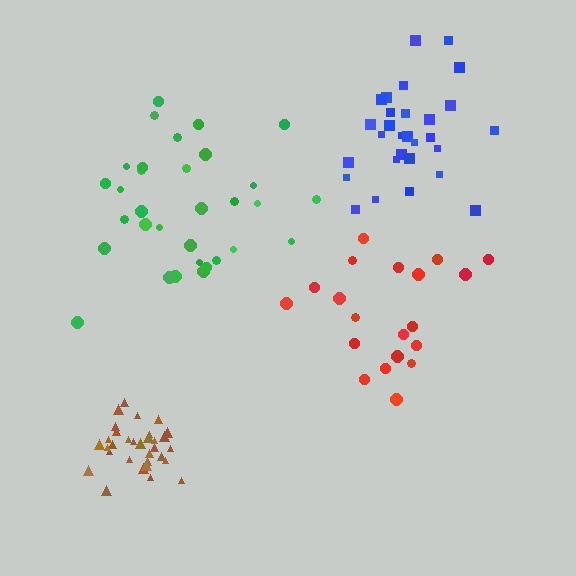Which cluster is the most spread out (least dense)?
Red.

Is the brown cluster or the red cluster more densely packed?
Brown.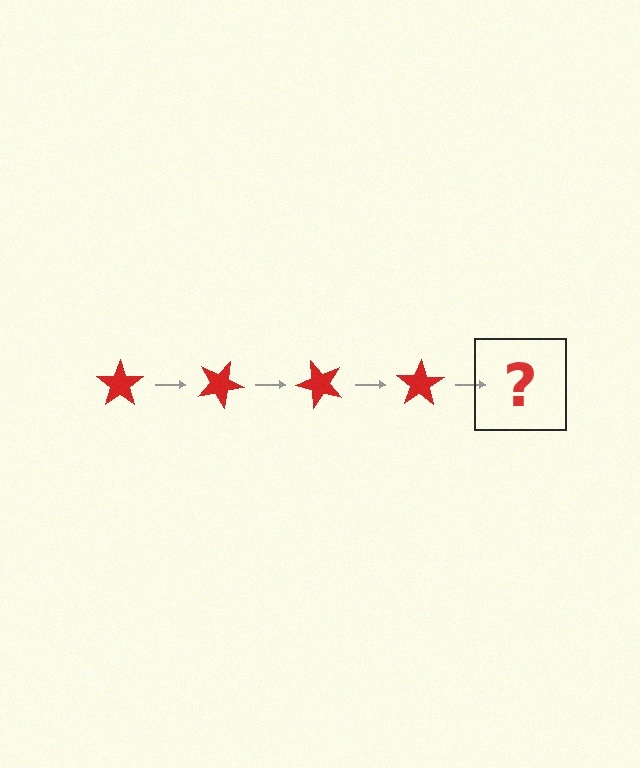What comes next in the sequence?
The next element should be a red star rotated 100 degrees.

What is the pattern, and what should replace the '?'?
The pattern is that the star rotates 25 degrees each step. The '?' should be a red star rotated 100 degrees.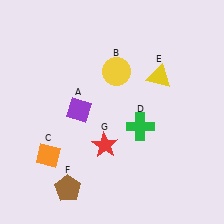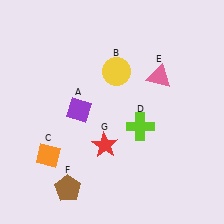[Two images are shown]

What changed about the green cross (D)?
In Image 1, D is green. In Image 2, it changed to lime.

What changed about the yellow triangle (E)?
In Image 1, E is yellow. In Image 2, it changed to pink.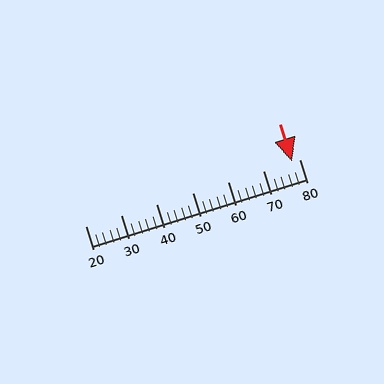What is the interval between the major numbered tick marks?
The major tick marks are spaced 10 units apart.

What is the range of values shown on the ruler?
The ruler shows values from 20 to 80.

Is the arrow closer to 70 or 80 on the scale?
The arrow is closer to 80.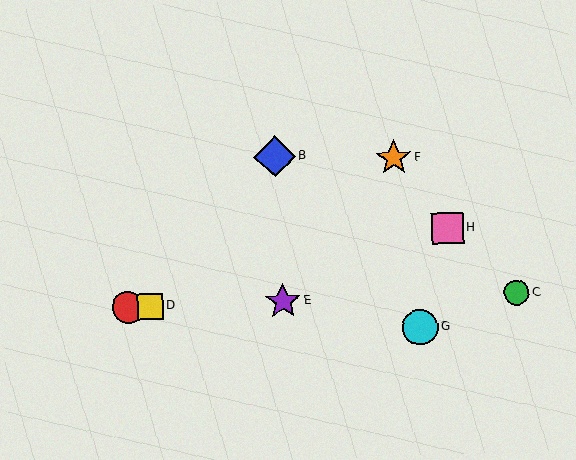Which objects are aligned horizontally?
Objects A, C, D, E are aligned horizontally.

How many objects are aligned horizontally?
4 objects (A, C, D, E) are aligned horizontally.